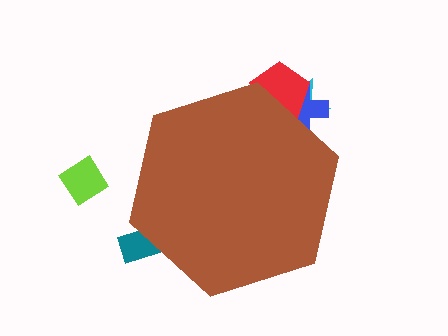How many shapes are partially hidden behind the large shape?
4 shapes are partially hidden.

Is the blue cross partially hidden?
Yes, the blue cross is partially hidden behind the brown hexagon.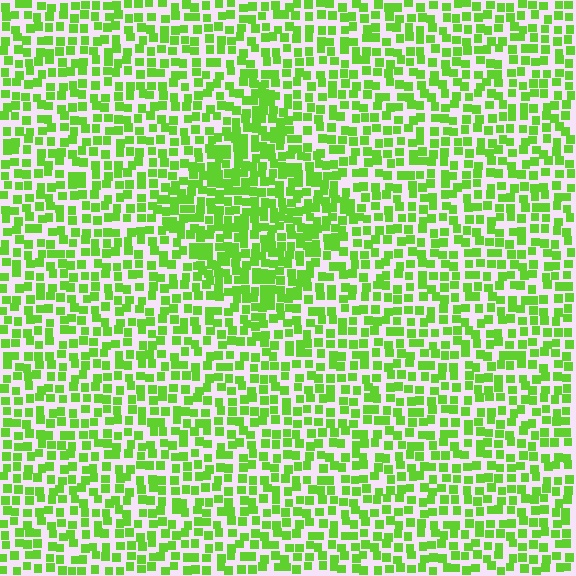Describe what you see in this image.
The image contains small lime elements arranged at two different densities. A diamond-shaped region is visible where the elements are more densely packed than the surrounding area.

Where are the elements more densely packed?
The elements are more densely packed inside the diamond boundary.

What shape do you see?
I see a diamond.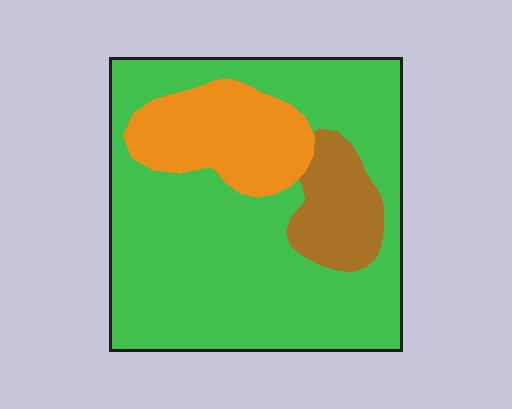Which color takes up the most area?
Green, at roughly 70%.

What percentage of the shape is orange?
Orange takes up about one sixth (1/6) of the shape.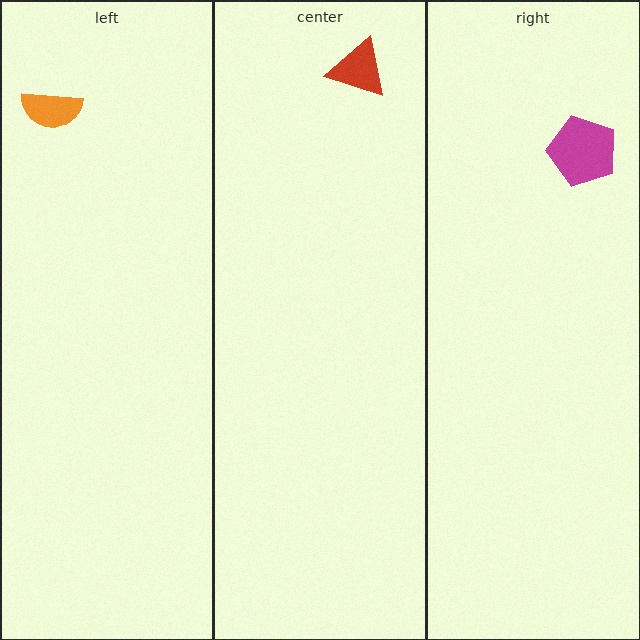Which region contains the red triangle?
The center region.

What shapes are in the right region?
The magenta pentagon.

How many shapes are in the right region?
1.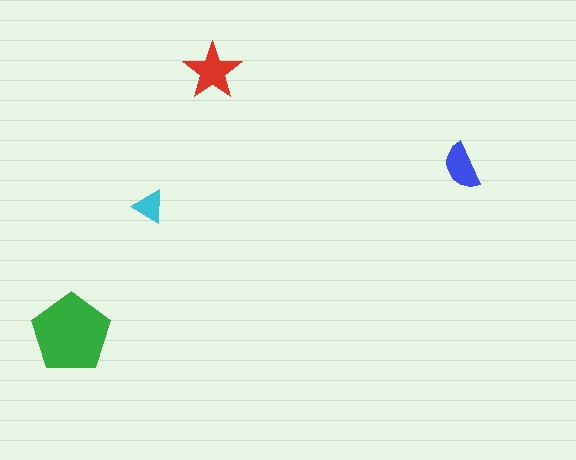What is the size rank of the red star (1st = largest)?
2nd.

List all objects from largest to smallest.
The green pentagon, the red star, the blue semicircle, the cyan triangle.